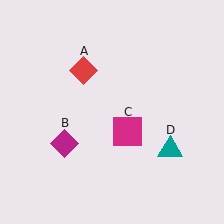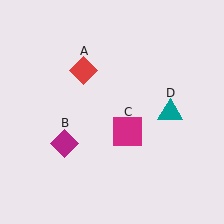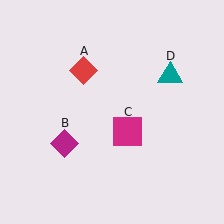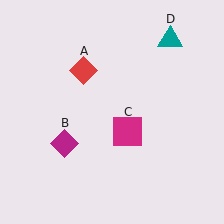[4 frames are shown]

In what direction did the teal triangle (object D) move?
The teal triangle (object D) moved up.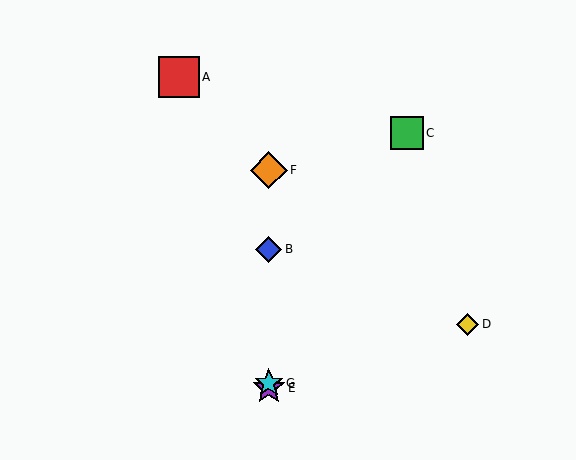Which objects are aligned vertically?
Objects B, E, F, G are aligned vertically.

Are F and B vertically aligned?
Yes, both are at x≈269.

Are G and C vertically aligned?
No, G is at x≈269 and C is at x≈407.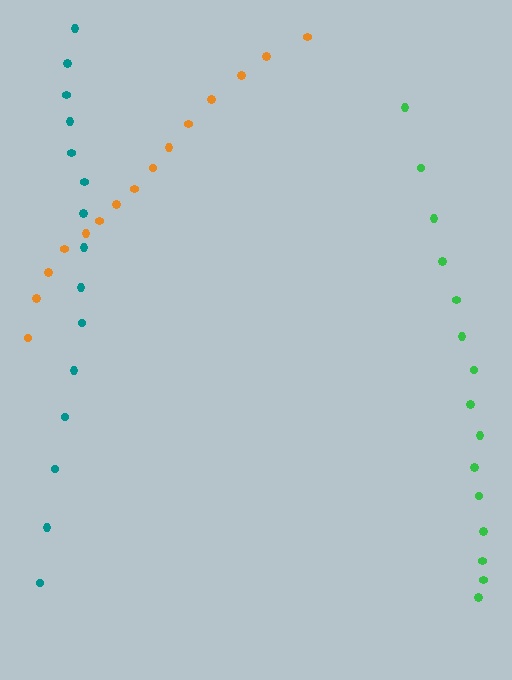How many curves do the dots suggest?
There are 3 distinct paths.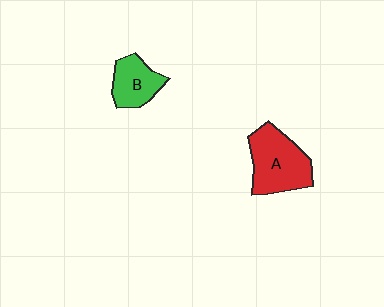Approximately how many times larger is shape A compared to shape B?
Approximately 1.6 times.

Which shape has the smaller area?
Shape B (green).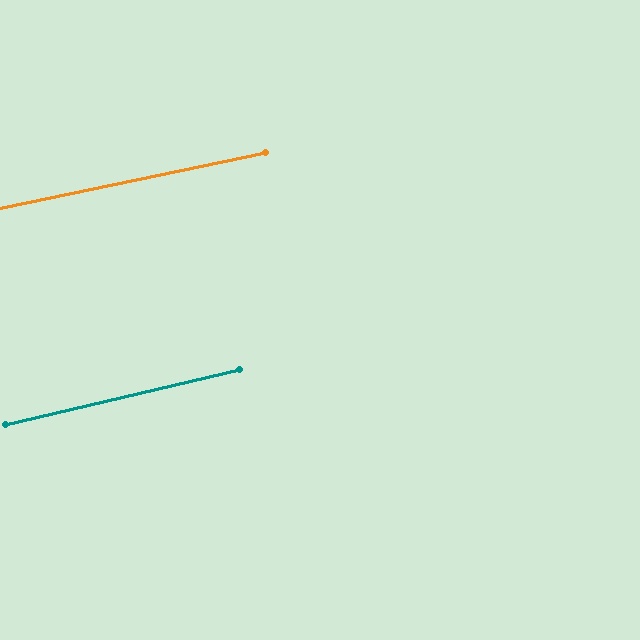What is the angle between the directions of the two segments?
Approximately 1 degree.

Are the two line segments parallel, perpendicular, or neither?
Parallel — their directions differ by only 1.3°.